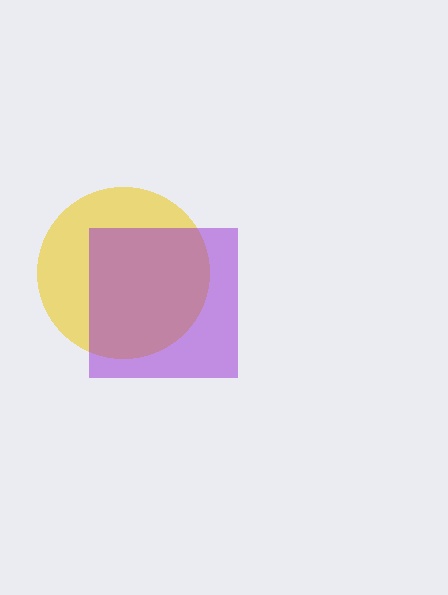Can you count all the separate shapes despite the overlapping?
Yes, there are 2 separate shapes.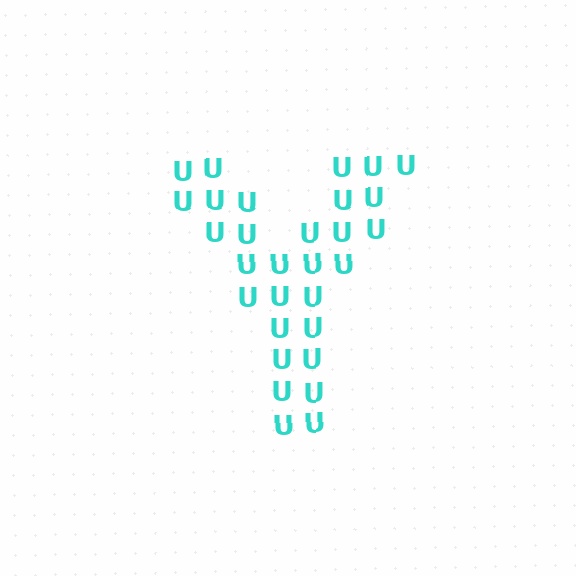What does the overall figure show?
The overall figure shows the letter Y.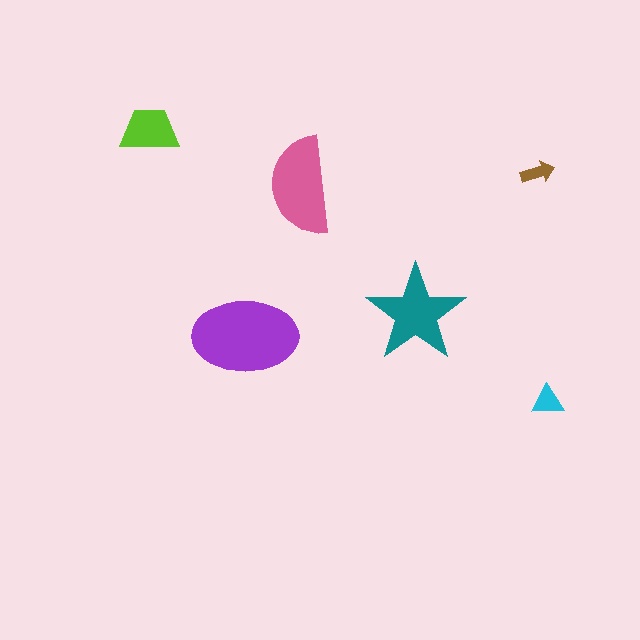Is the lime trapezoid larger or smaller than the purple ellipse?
Smaller.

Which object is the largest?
The purple ellipse.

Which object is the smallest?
The brown arrow.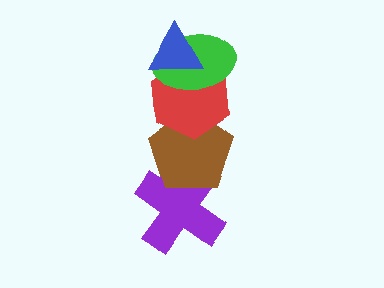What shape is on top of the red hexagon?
The green ellipse is on top of the red hexagon.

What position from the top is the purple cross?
The purple cross is 5th from the top.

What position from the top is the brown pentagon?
The brown pentagon is 4th from the top.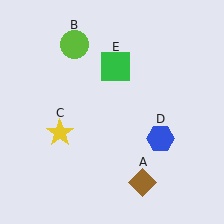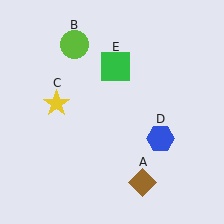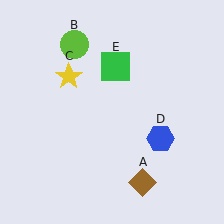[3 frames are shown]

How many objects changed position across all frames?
1 object changed position: yellow star (object C).